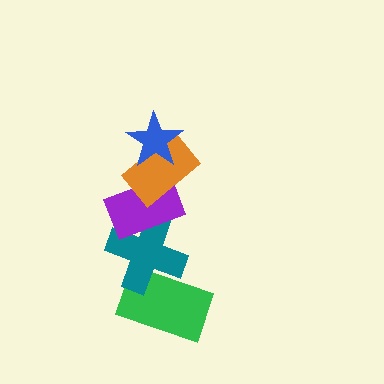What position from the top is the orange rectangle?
The orange rectangle is 2nd from the top.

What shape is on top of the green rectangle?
The teal cross is on top of the green rectangle.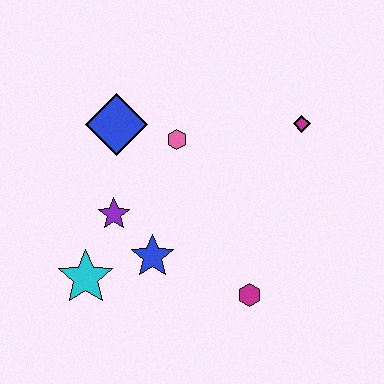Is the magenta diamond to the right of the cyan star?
Yes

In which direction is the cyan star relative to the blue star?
The cyan star is to the left of the blue star.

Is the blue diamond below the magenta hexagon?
No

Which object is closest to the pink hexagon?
The blue diamond is closest to the pink hexagon.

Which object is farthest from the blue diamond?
The magenta hexagon is farthest from the blue diamond.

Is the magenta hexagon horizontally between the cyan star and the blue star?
No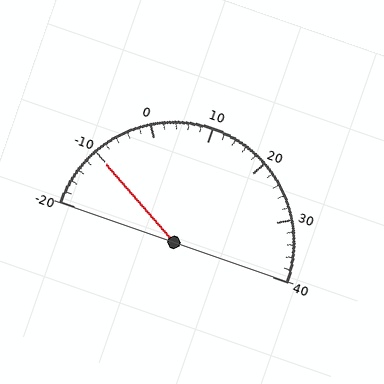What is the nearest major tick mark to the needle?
The nearest major tick mark is -10.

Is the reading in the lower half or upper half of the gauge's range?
The reading is in the lower half of the range (-20 to 40).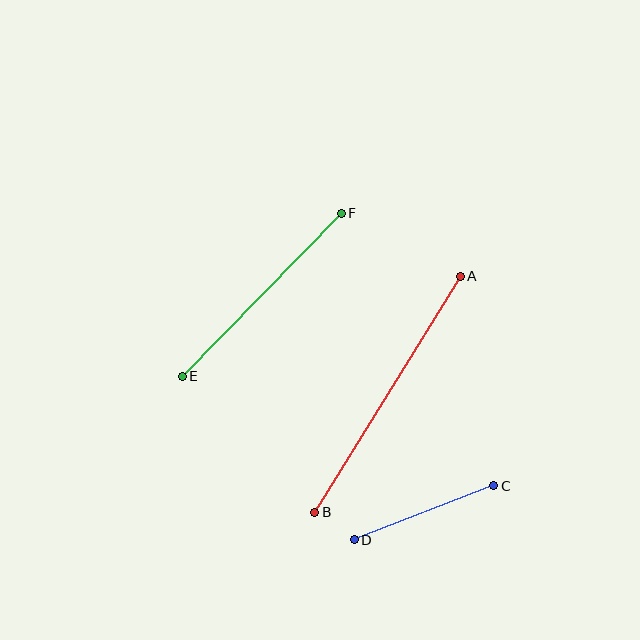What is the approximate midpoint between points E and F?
The midpoint is at approximately (262, 295) pixels.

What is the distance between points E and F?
The distance is approximately 228 pixels.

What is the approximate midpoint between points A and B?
The midpoint is at approximately (387, 394) pixels.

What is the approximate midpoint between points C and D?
The midpoint is at approximately (424, 513) pixels.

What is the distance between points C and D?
The distance is approximately 150 pixels.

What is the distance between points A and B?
The distance is approximately 277 pixels.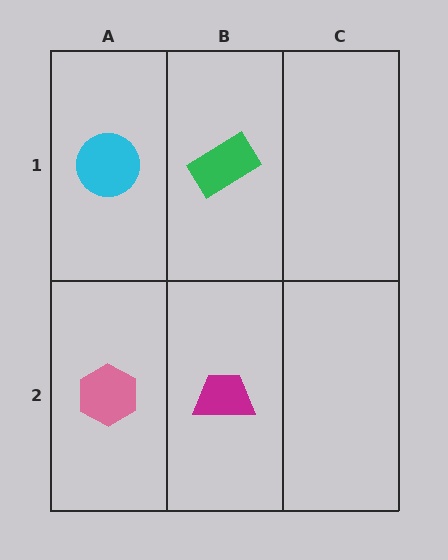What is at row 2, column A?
A pink hexagon.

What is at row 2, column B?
A magenta trapezoid.